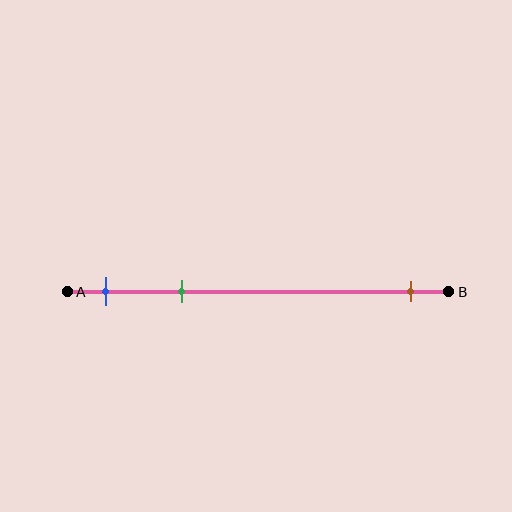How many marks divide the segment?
There are 3 marks dividing the segment.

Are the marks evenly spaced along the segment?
No, the marks are not evenly spaced.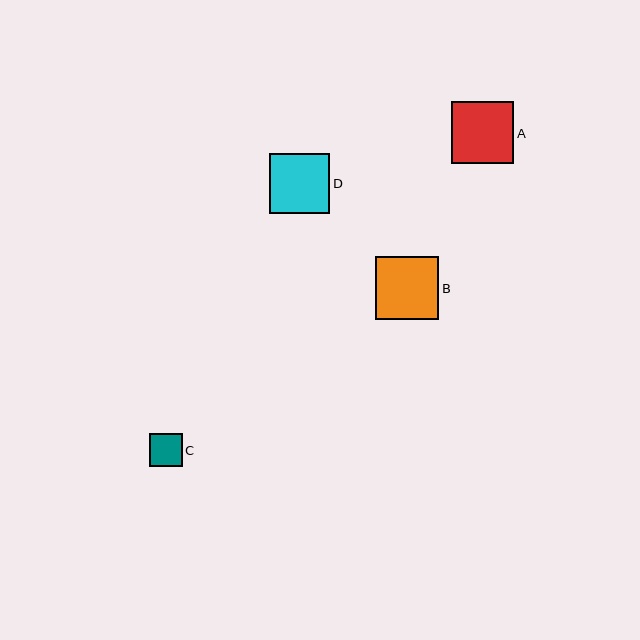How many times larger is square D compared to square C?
Square D is approximately 1.9 times the size of square C.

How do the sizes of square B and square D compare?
Square B and square D are approximately the same size.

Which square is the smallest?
Square C is the smallest with a size of approximately 33 pixels.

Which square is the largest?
Square B is the largest with a size of approximately 63 pixels.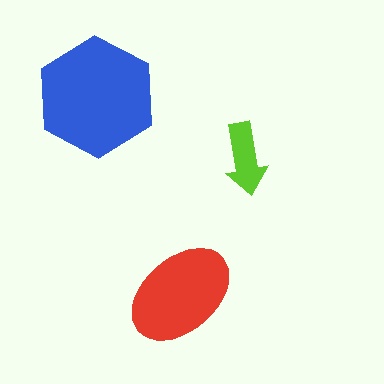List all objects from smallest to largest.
The lime arrow, the red ellipse, the blue hexagon.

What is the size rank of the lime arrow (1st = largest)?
3rd.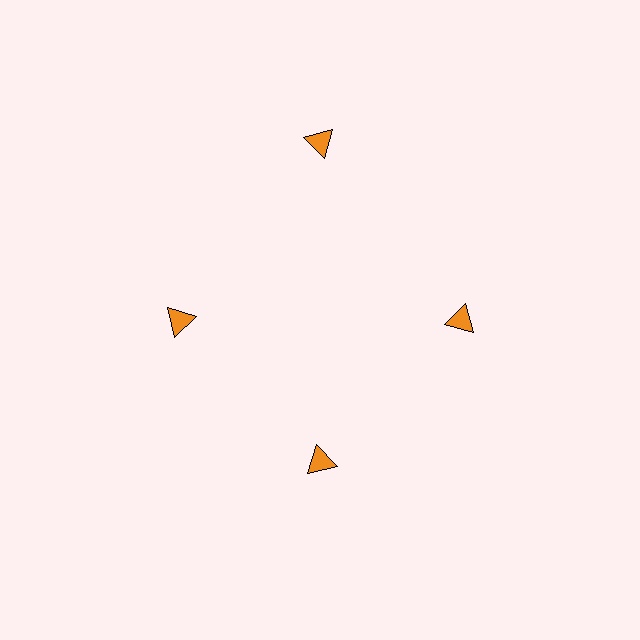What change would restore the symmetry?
The symmetry would be restored by moving it inward, back onto the ring so that all 4 triangles sit at equal angles and equal distance from the center.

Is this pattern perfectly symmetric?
No. The 4 orange triangles are arranged in a ring, but one element near the 12 o'clock position is pushed outward from the center, breaking the 4-fold rotational symmetry.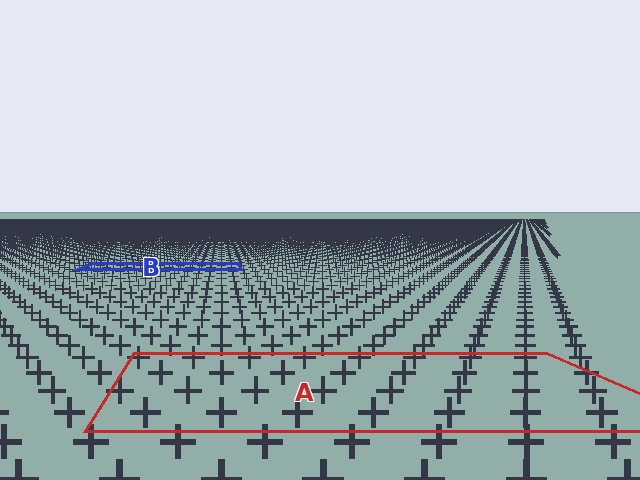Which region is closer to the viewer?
Region A is closer. The texture elements there are larger and more spread out.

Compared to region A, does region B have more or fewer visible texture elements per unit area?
Region B has more texture elements per unit area — they are packed more densely because it is farther away.